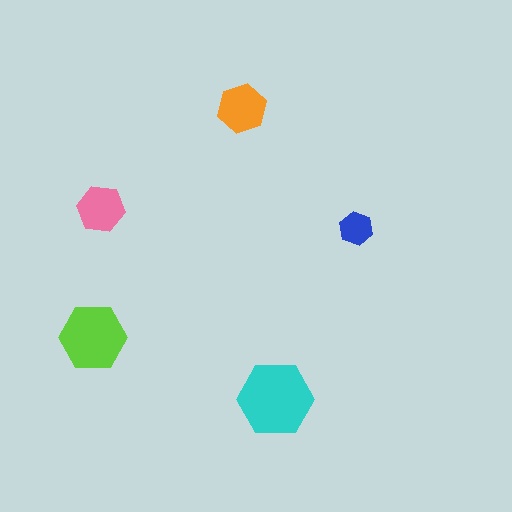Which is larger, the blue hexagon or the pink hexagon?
The pink one.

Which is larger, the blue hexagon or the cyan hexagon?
The cyan one.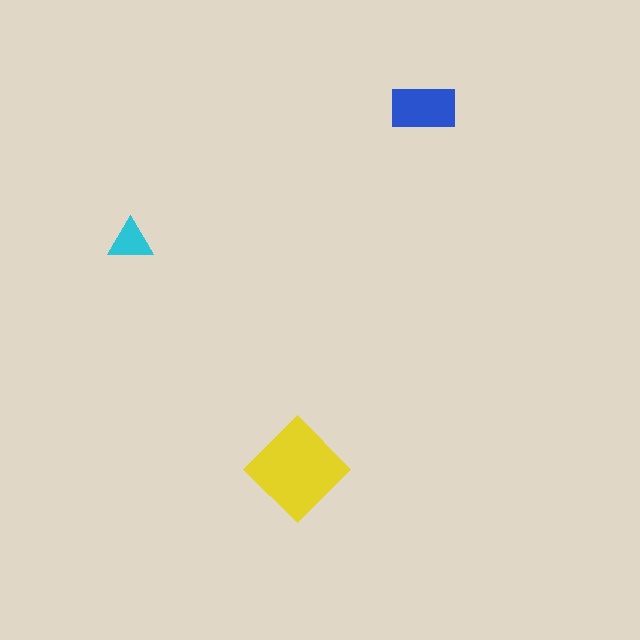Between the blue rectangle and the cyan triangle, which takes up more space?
The blue rectangle.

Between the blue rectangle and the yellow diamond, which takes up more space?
The yellow diamond.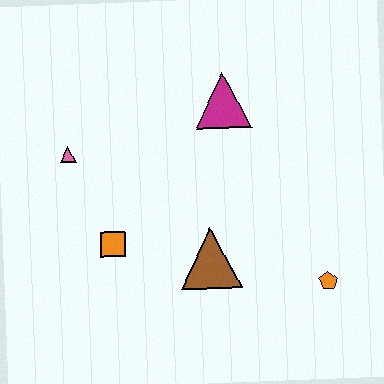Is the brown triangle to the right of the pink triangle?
Yes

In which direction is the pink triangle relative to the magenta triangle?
The pink triangle is to the left of the magenta triangle.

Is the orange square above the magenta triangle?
No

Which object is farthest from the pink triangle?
The orange pentagon is farthest from the pink triangle.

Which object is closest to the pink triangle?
The orange square is closest to the pink triangle.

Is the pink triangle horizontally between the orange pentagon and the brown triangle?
No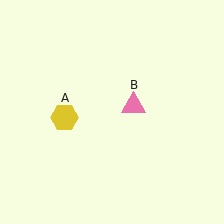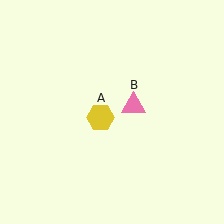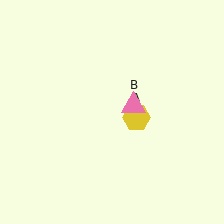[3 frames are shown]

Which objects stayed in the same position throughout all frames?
Pink triangle (object B) remained stationary.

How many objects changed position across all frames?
1 object changed position: yellow hexagon (object A).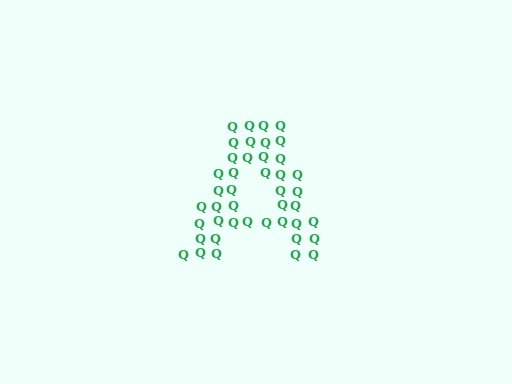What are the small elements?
The small elements are letter Q's.